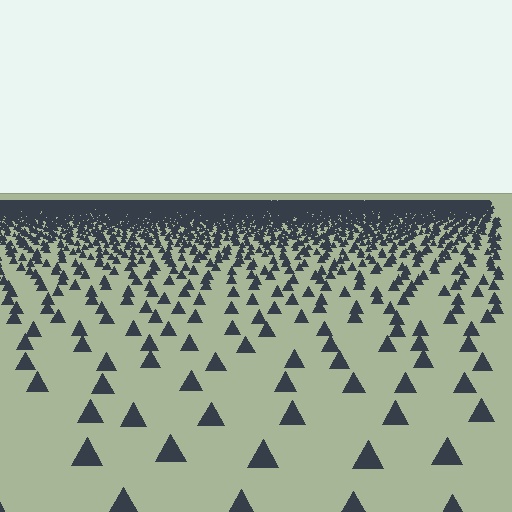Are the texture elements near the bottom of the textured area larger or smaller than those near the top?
Larger. Near the bottom, elements are closer to the viewer and appear at a bigger on-screen size.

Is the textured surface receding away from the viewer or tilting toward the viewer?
The surface is receding away from the viewer. Texture elements get smaller and denser toward the top.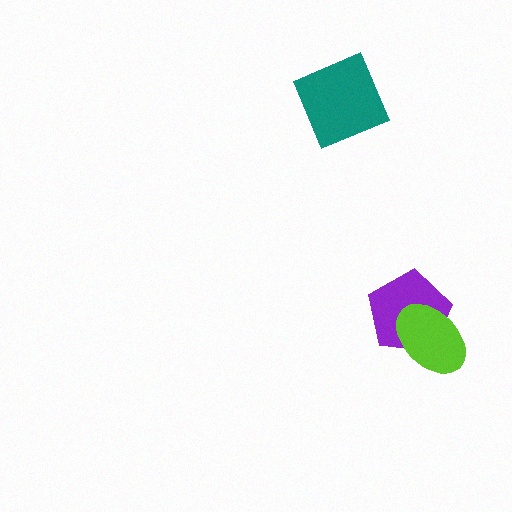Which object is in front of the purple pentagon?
The lime ellipse is in front of the purple pentagon.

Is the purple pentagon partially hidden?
Yes, it is partially covered by another shape.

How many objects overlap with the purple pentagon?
1 object overlaps with the purple pentagon.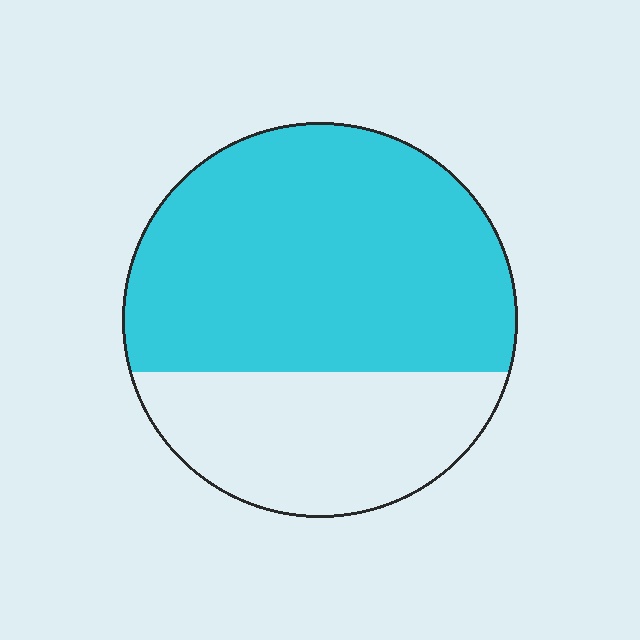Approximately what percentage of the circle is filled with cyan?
Approximately 65%.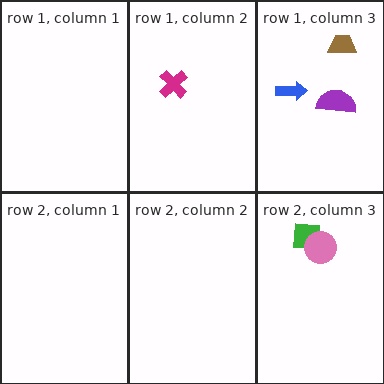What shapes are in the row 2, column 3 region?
The green square, the pink circle.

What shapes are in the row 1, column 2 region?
The magenta cross.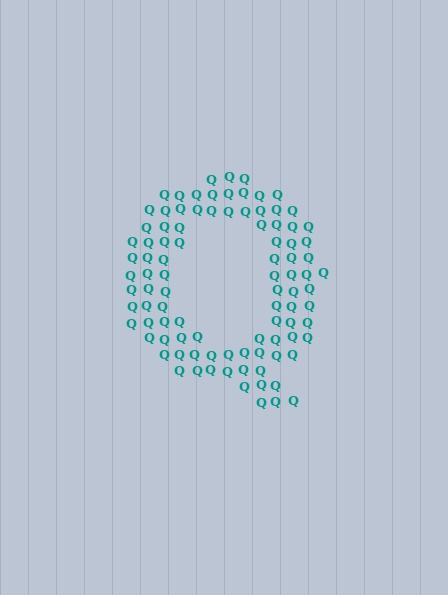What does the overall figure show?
The overall figure shows the letter Q.